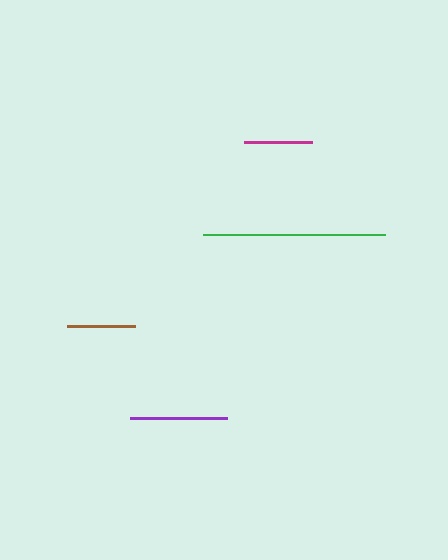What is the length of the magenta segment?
The magenta segment is approximately 69 pixels long.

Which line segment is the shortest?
The brown line is the shortest at approximately 68 pixels.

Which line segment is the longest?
The green line is the longest at approximately 182 pixels.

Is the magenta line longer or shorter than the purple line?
The purple line is longer than the magenta line.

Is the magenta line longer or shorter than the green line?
The green line is longer than the magenta line.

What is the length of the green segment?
The green segment is approximately 182 pixels long.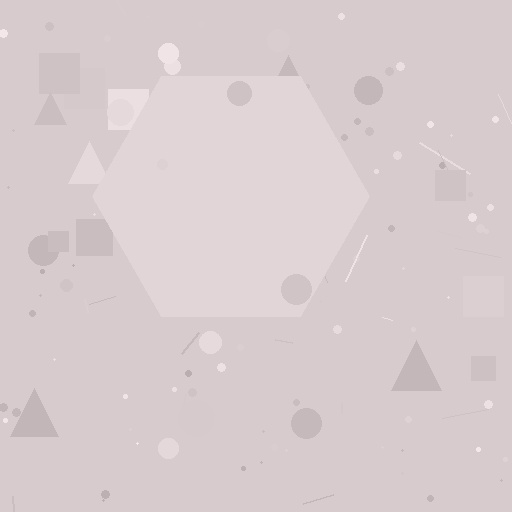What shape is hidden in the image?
A hexagon is hidden in the image.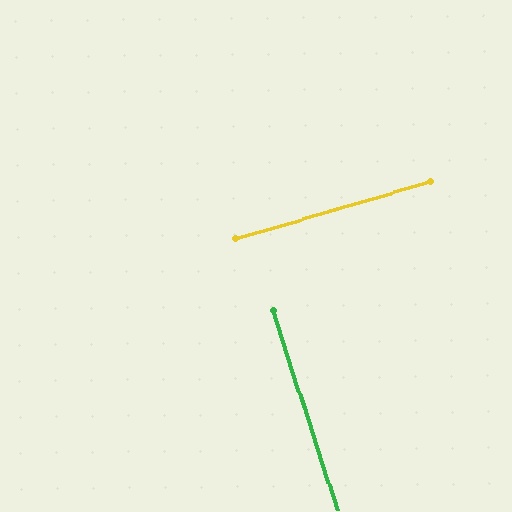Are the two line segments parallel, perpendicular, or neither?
Perpendicular — they meet at approximately 88°.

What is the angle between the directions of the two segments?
Approximately 88 degrees.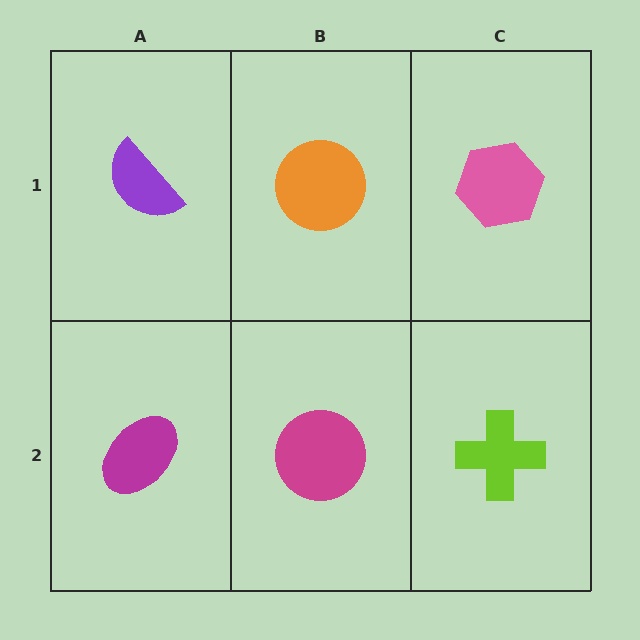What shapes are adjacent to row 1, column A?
A magenta ellipse (row 2, column A), an orange circle (row 1, column B).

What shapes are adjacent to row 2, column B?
An orange circle (row 1, column B), a magenta ellipse (row 2, column A), a lime cross (row 2, column C).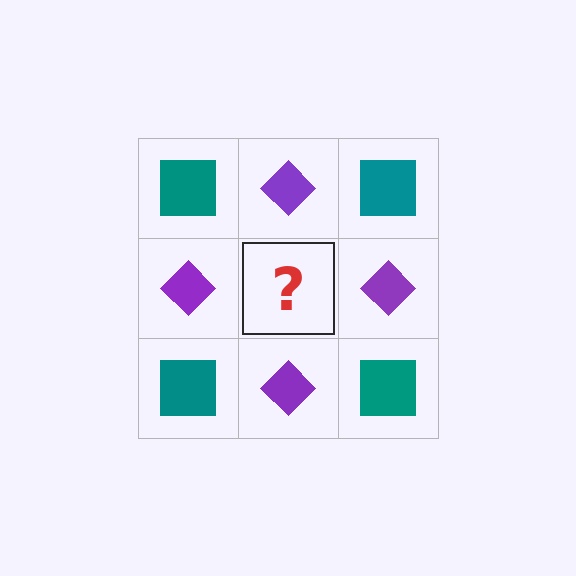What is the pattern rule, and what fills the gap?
The rule is that it alternates teal square and purple diamond in a checkerboard pattern. The gap should be filled with a teal square.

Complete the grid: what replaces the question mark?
The question mark should be replaced with a teal square.